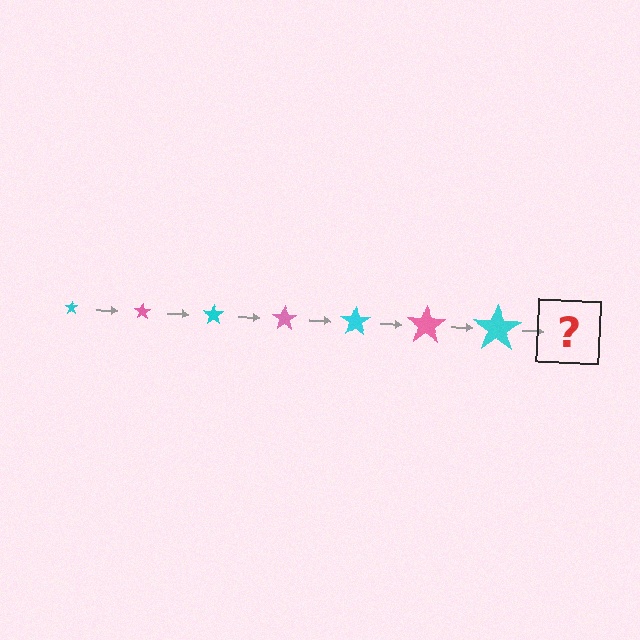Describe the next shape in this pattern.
It should be a pink star, larger than the previous one.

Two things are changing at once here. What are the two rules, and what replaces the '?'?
The two rules are that the star grows larger each step and the color cycles through cyan and pink. The '?' should be a pink star, larger than the previous one.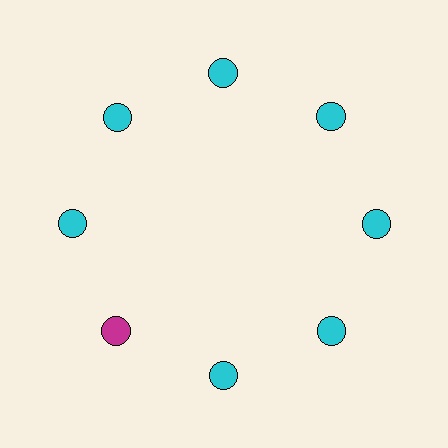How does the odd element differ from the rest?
It has a different color: magenta instead of cyan.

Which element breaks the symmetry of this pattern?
The magenta circle at roughly the 8 o'clock position breaks the symmetry. All other shapes are cyan circles.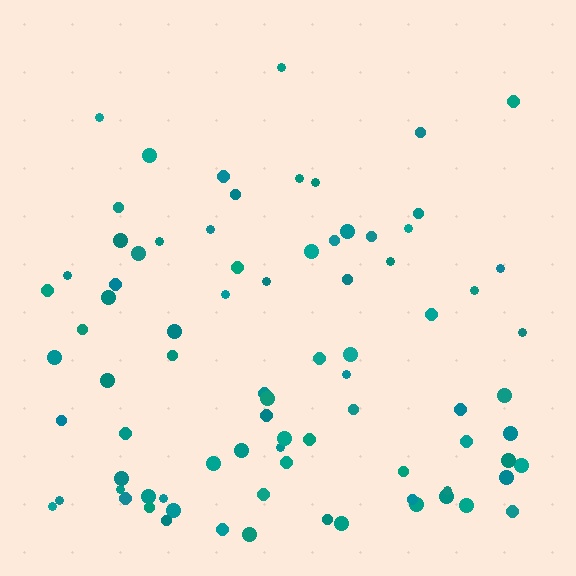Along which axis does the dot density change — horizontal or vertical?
Vertical.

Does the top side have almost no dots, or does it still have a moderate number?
Still a moderate number, just noticeably fewer than the bottom.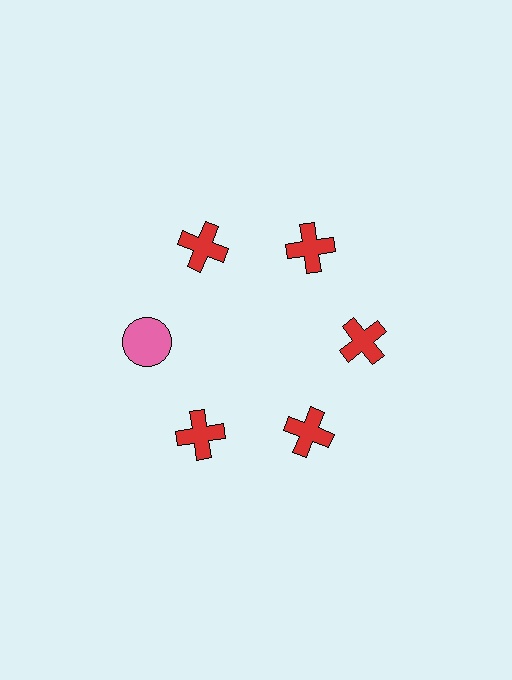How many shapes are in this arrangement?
There are 6 shapes arranged in a ring pattern.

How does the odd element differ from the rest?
It differs in both color (pink instead of red) and shape (circle instead of cross).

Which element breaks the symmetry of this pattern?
The pink circle at roughly the 9 o'clock position breaks the symmetry. All other shapes are red crosses.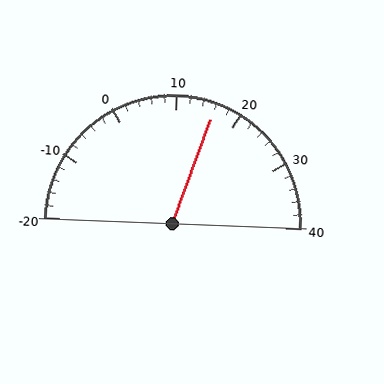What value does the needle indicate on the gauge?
The needle indicates approximately 16.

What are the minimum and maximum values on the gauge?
The gauge ranges from -20 to 40.